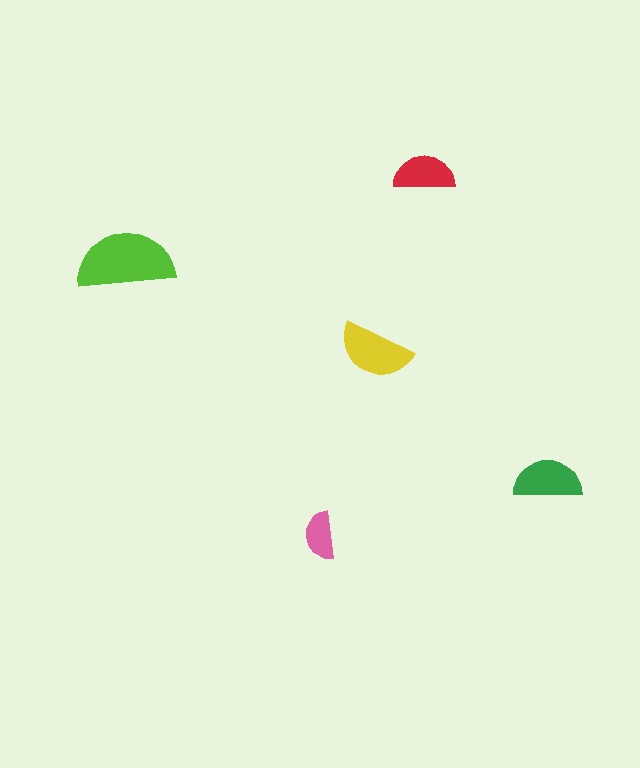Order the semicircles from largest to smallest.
the lime one, the yellow one, the green one, the red one, the pink one.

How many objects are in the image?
There are 5 objects in the image.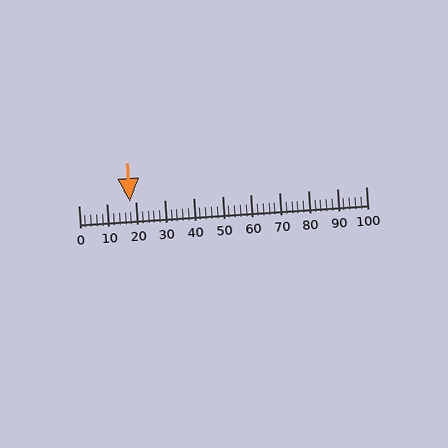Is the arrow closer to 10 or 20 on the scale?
The arrow is closer to 20.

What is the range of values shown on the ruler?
The ruler shows values from 0 to 100.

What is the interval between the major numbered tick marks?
The major tick marks are spaced 10 units apart.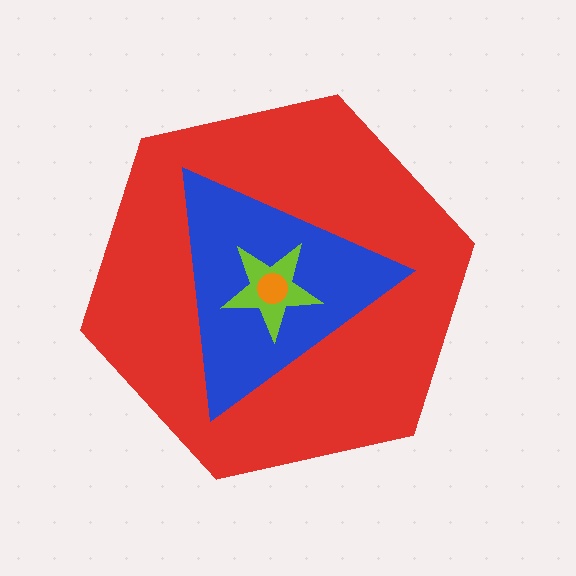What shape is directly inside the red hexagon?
The blue triangle.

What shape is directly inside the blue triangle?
The lime star.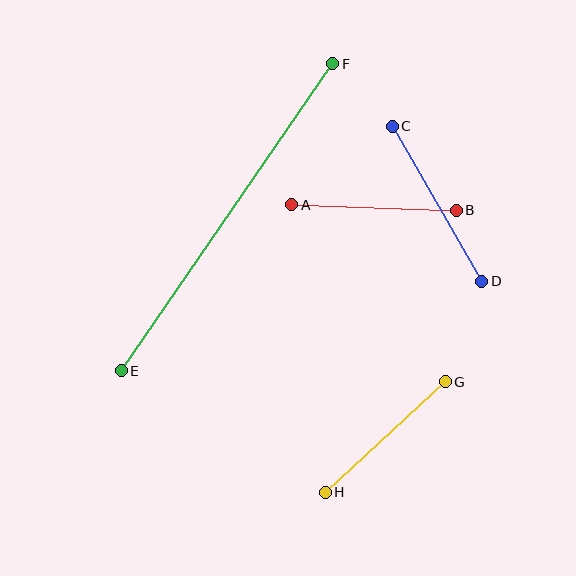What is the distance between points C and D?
The distance is approximately 179 pixels.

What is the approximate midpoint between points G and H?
The midpoint is at approximately (385, 437) pixels.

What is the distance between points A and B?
The distance is approximately 164 pixels.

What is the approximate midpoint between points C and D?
The midpoint is at approximately (437, 204) pixels.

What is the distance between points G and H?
The distance is approximately 163 pixels.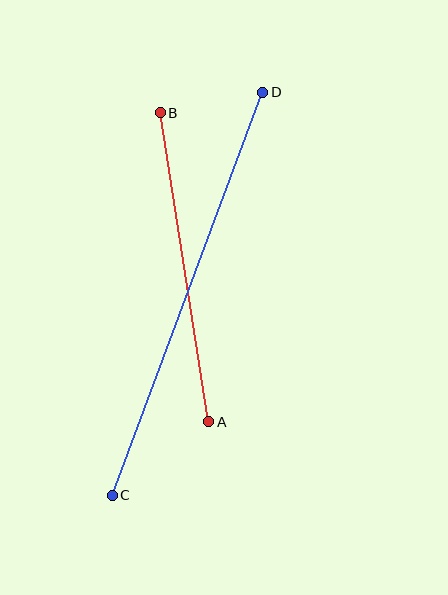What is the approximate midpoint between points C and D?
The midpoint is at approximately (187, 294) pixels.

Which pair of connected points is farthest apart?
Points C and D are farthest apart.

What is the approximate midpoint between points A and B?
The midpoint is at approximately (185, 267) pixels.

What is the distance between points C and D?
The distance is approximately 430 pixels.